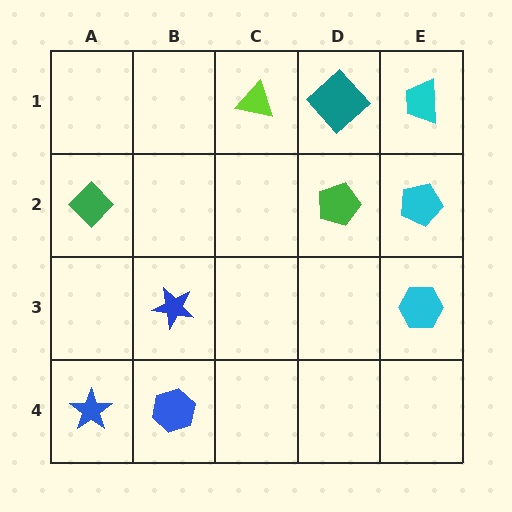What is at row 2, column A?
A green diamond.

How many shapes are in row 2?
3 shapes.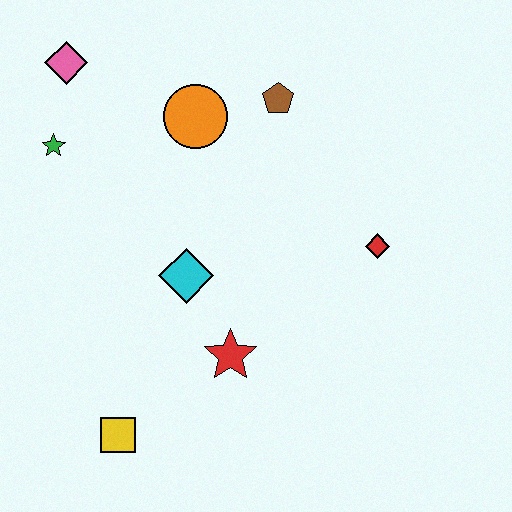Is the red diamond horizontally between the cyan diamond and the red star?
No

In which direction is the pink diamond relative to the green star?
The pink diamond is above the green star.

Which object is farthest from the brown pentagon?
The yellow square is farthest from the brown pentagon.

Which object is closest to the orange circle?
The brown pentagon is closest to the orange circle.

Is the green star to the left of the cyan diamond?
Yes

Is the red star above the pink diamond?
No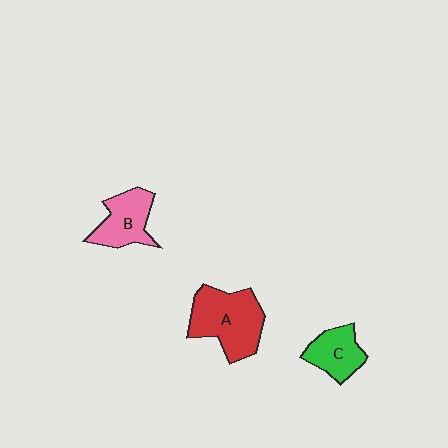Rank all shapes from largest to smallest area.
From largest to smallest: A (red), B (pink), C (green).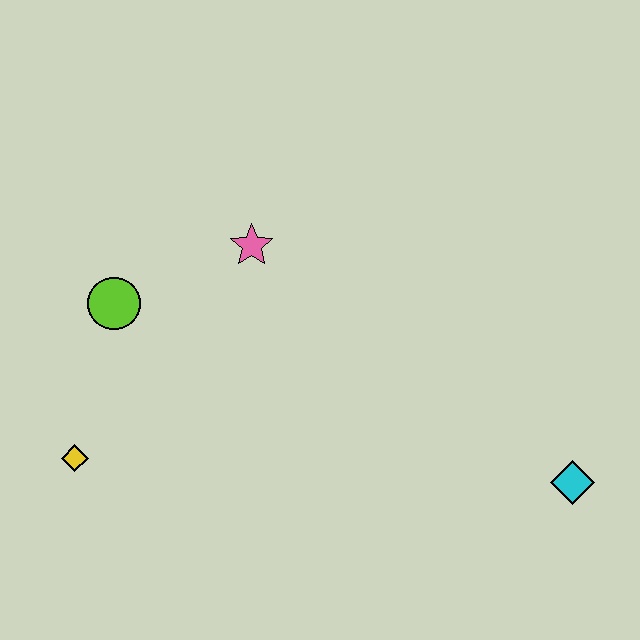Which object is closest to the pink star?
The lime circle is closest to the pink star.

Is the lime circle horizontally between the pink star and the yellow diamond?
Yes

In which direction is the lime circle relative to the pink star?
The lime circle is to the left of the pink star.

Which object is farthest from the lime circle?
The cyan diamond is farthest from the lime circle.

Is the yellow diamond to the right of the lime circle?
No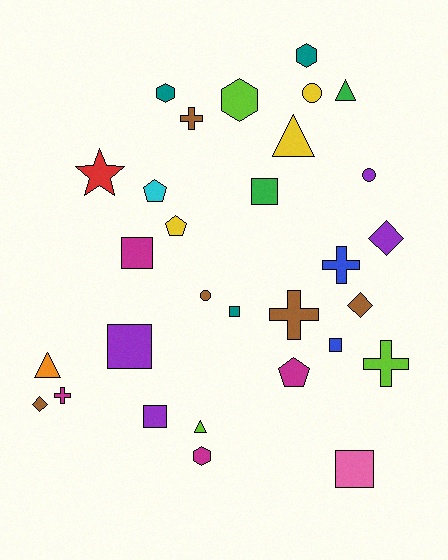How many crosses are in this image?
There are 5 crosses.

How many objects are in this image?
There are 30 objects.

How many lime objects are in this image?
There are 3 lime objects.